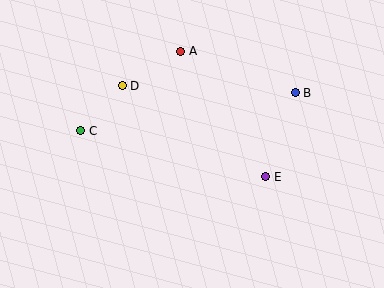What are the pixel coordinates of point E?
Point E is at (265, 177).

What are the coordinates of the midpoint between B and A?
The midpoint between B and A is at (238, 72).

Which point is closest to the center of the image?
Point E at (265, 177) is closest to the center.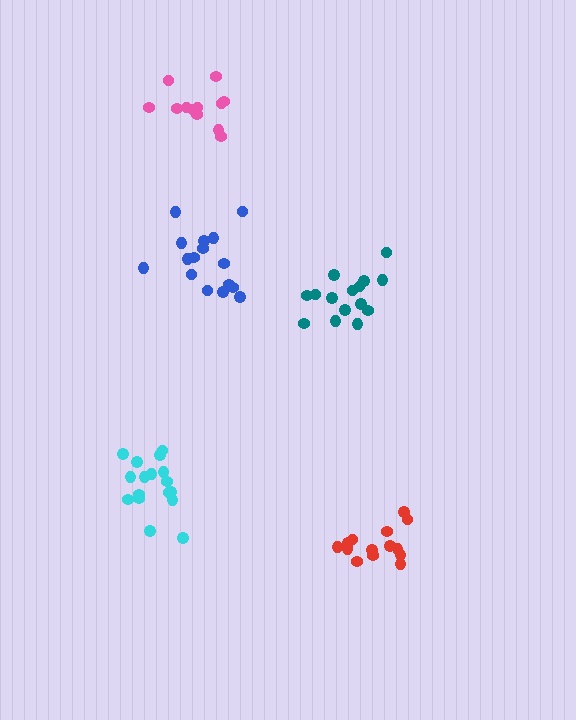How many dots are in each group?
Group 1: 15 dots, Group 2: 14 dots, Group 3: 17 dots, Group 4: 16 dots, Group 5: 12 dots (74 total).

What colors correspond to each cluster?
The clusters are colored: teal, red, cyan, blue, pink.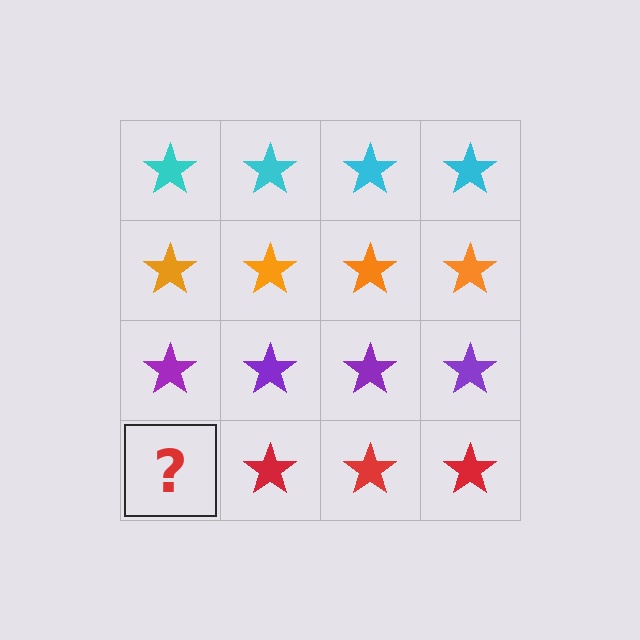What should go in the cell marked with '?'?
The missing cell should contain a red star.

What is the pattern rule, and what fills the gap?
The rule is that each row has a consistent color. The gap should be filled with a red star.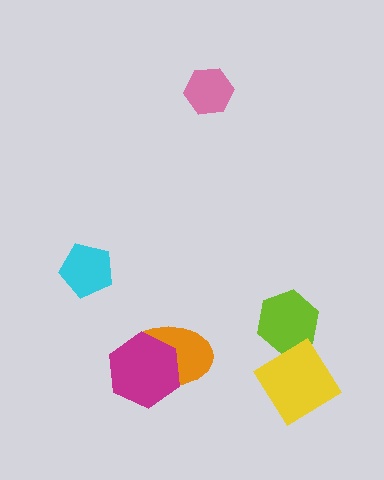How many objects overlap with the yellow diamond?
0 objects overlap with the yellow diamond.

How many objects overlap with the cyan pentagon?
0 objects overlap with the cyan pentagon.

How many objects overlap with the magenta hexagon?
1 object overlaps with the magenta hexagon.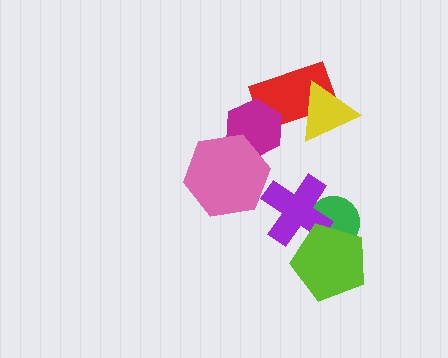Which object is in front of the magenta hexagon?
The pink hexagon is in front of the magenta hexagon.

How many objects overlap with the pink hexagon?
1 object overlaps with the pink hexagon.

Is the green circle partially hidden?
Yes, it is partially covered by another shape.